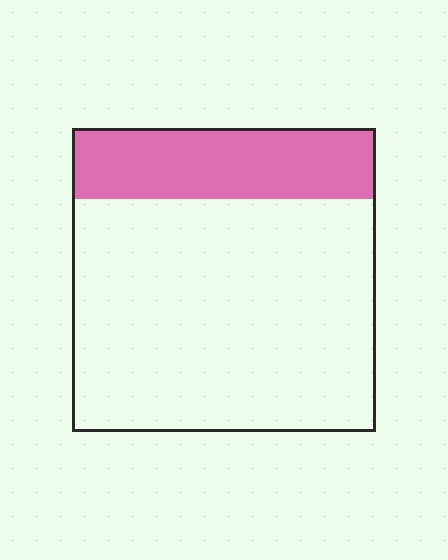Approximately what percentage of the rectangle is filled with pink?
Approximately 25%.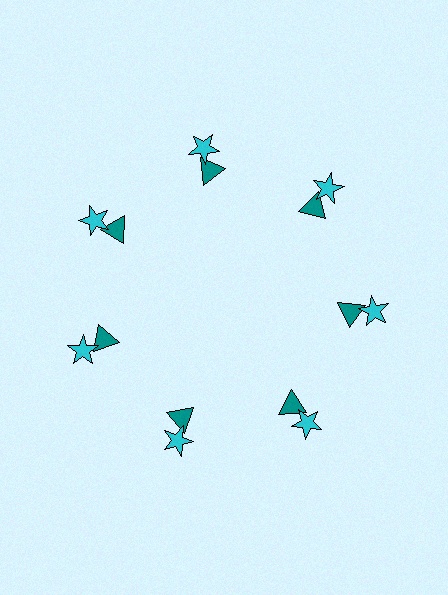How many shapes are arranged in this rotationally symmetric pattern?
There are 14 shapes, arranged in 7 groups of 2.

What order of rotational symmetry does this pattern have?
This pattern has 7-fold rotational symmetry.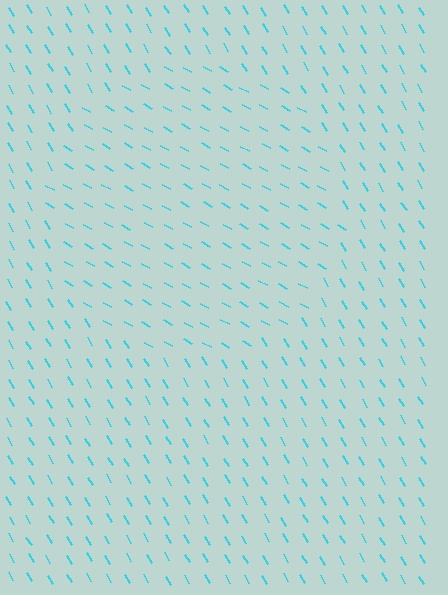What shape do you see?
I see a circle.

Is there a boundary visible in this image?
Yes, there is a texture boundary formed by a change in line orientation.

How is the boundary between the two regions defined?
The boundary is defined purely by a change in line orientation (approximately 31 degrees difference). All lines are the same color and thickness.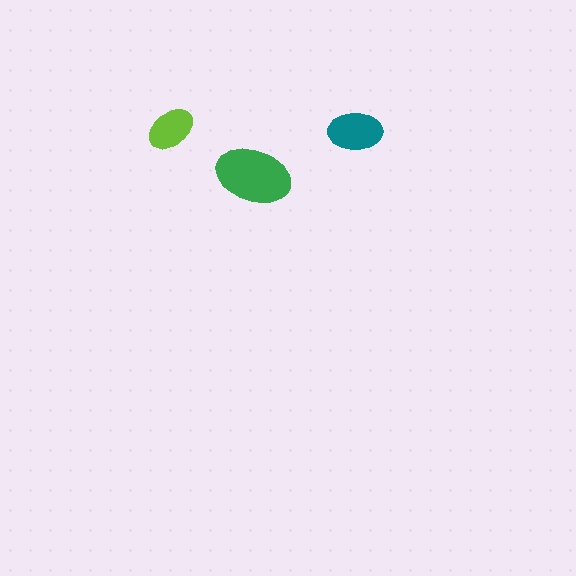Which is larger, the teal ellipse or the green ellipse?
The green one.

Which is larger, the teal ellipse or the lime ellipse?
The teal one.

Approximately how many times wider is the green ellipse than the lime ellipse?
About 1.5 times wider.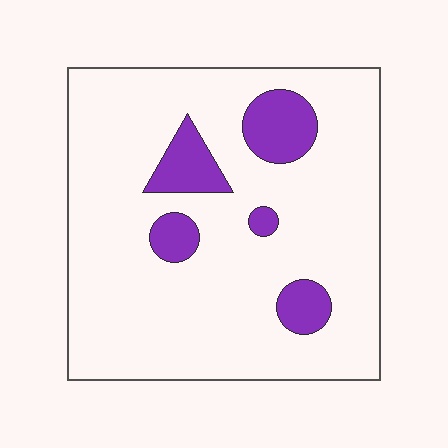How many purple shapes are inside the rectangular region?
5.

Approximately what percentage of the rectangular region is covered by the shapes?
Approximately 15%.